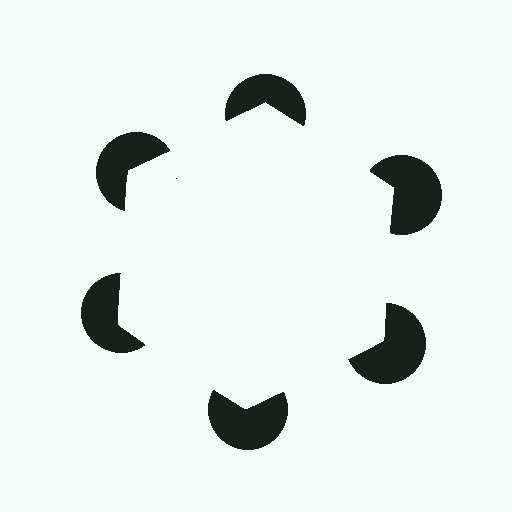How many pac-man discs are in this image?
There are 6 — one at each vertex of the illusory hexagon.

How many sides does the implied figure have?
6 sides.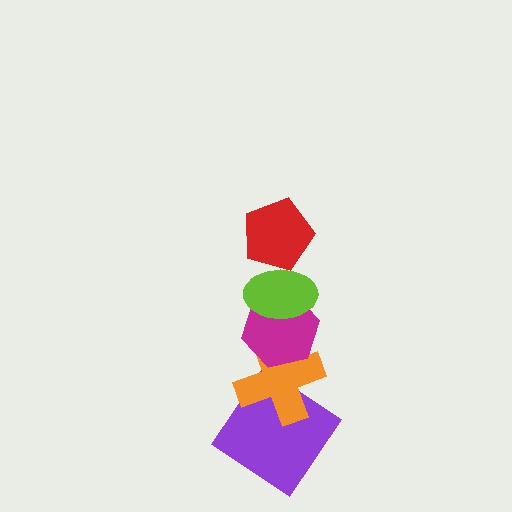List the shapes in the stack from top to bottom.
From top to bottom: the red pentagon, the lime ellipse, the magenta hexagon, the orange cross, the purple diamond.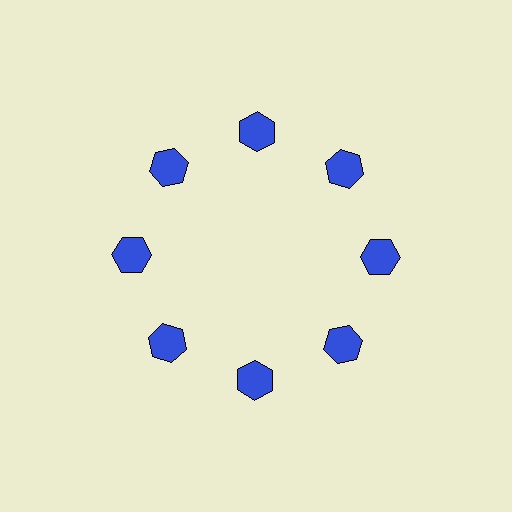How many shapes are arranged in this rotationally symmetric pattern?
There are 8 shapes, arranged in 8 groups of 1.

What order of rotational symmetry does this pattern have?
This pattern has 8-fold rotational symmetry.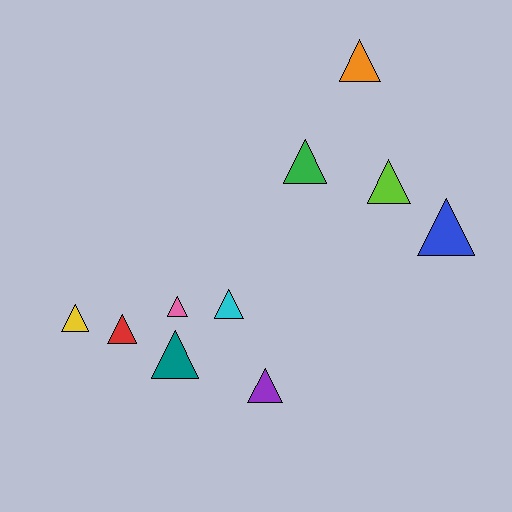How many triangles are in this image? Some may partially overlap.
There are 10 triangles.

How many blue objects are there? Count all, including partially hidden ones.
There is 1 blue object.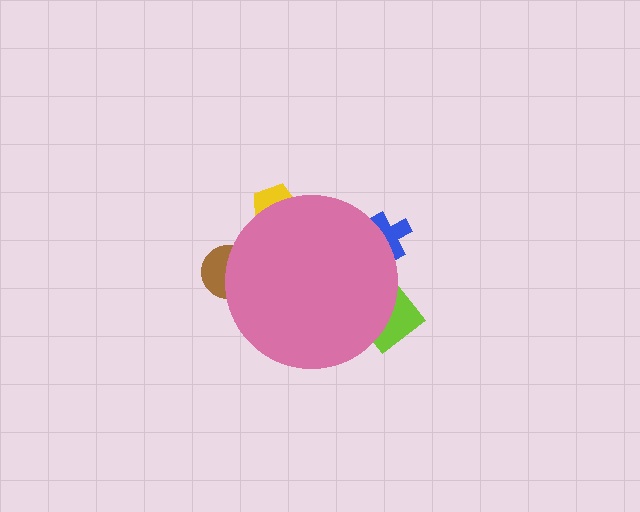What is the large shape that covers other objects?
A pink circle.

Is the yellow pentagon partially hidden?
Yes, the yellow pentagon is partially hidden behind the pink circle.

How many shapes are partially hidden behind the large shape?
4 shapes are partially hidden.